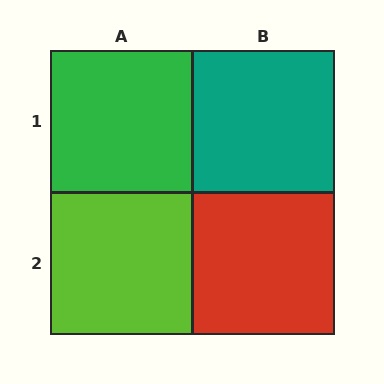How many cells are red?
1 cell is red.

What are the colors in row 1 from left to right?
Green, teal.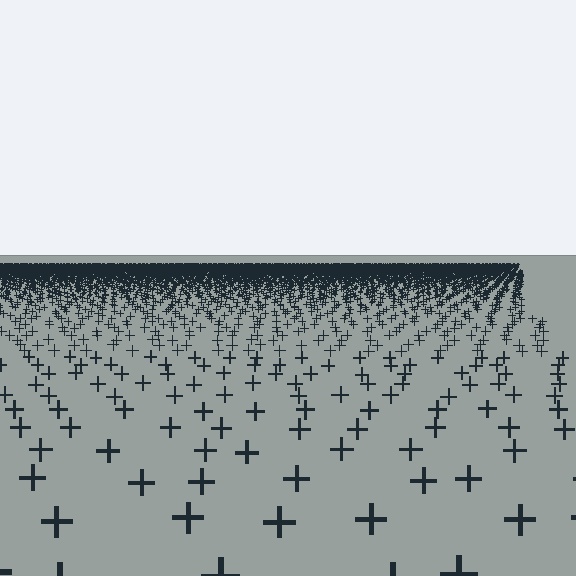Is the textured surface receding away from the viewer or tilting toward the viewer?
The surface is receding away from the viewer. Texture elements get smaller and denser toward the top.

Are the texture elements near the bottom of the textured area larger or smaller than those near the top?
Larger. Near the bottom, elements are closer to the viewer and appear at a bigger on-screen size.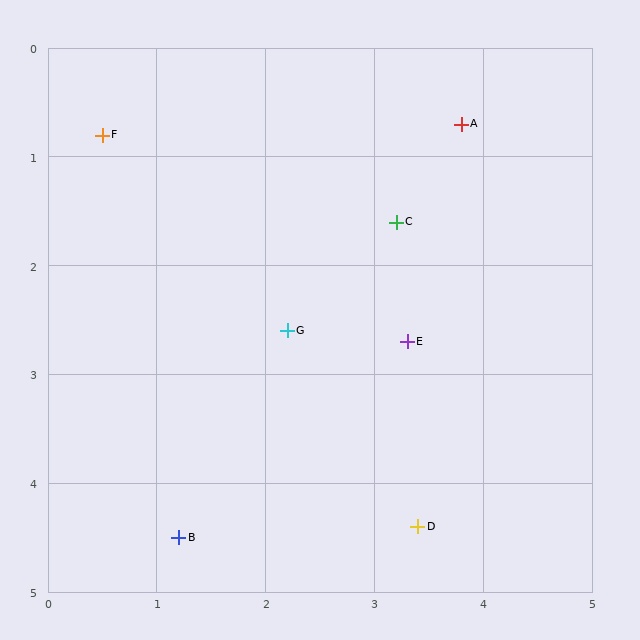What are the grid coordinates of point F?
Point F is at approximately (0.5, 0.8).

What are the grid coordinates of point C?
Point C is at approximately (3.2, 1.6).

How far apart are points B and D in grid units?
Points B and D are about 2.2 grid units apart.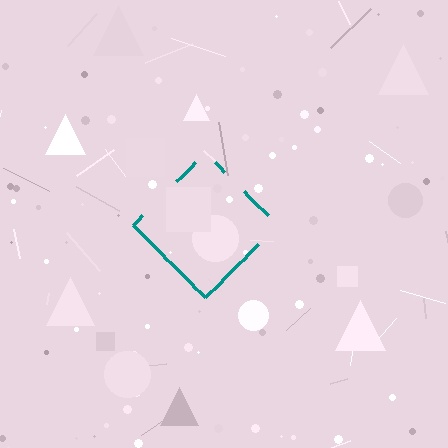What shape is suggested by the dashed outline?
The dashed outline suggests a diamond.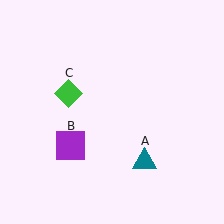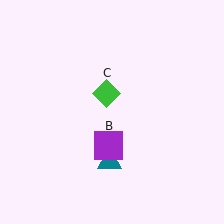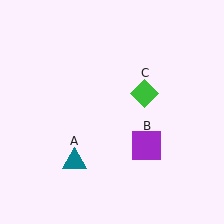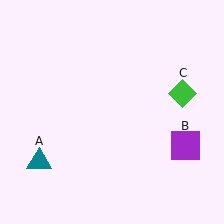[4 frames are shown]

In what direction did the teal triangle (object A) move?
The teal triangle (object A) moved left.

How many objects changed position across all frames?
3 objects changed position: teal triangle (object A), purple square (object B), green diamond (object C).